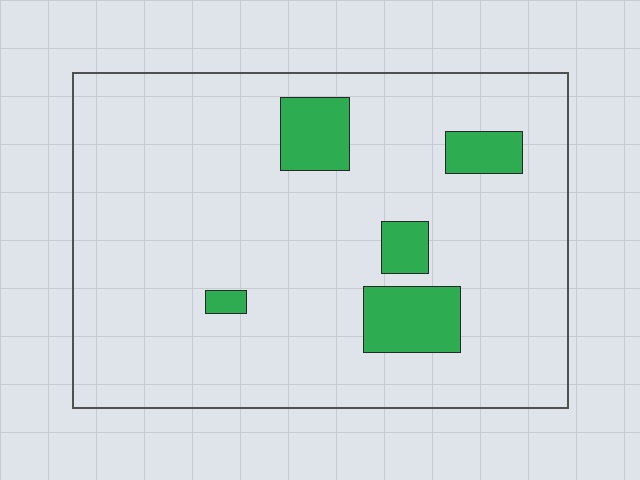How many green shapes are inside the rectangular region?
5.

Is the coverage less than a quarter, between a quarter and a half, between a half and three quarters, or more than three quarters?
Less than a quarter.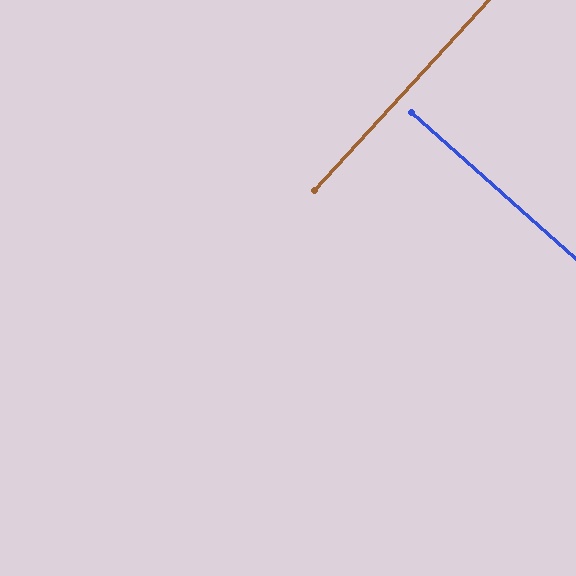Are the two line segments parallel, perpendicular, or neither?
Perpendicular — they meet at approximately 89°.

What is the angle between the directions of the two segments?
Approximately 89 degrees.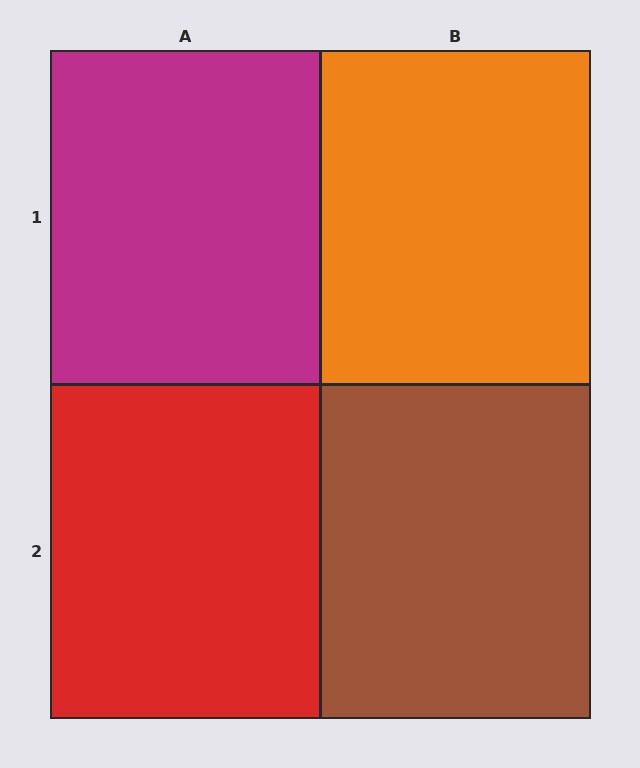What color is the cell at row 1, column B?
Orange.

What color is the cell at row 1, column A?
Magenta.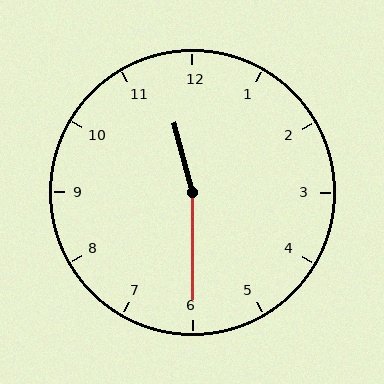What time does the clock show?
11:30.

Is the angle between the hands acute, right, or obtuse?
It is obtuse.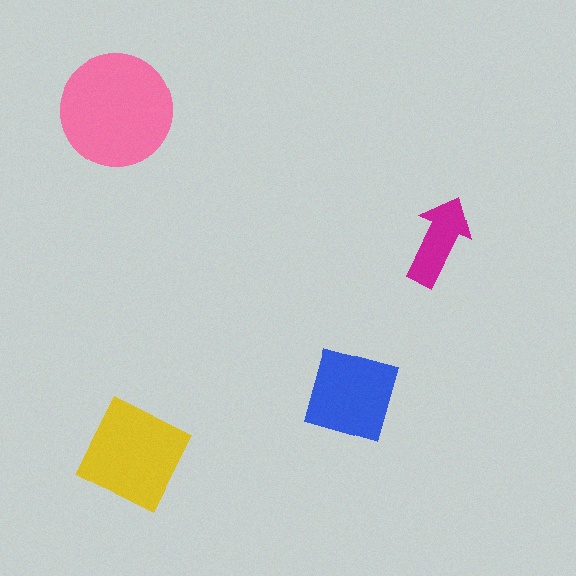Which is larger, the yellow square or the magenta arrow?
The yellow square.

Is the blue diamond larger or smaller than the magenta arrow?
Larger.